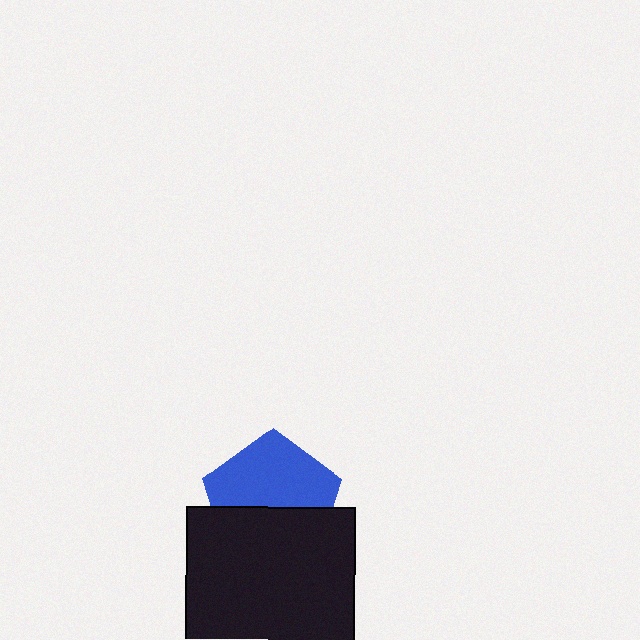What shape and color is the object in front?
The object in front is a black rectangle.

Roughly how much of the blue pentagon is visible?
About half of it is visible (roughly 55%).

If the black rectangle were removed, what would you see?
You would see the complete blue pentagon.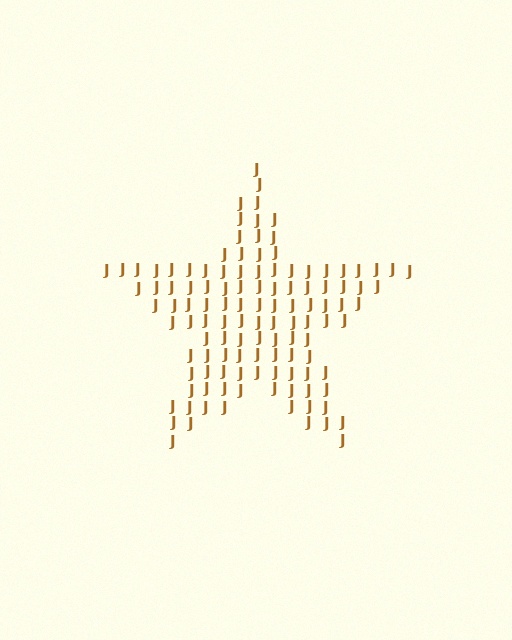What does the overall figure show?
The overall figure shows a star.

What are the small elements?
The small elements are letter J's.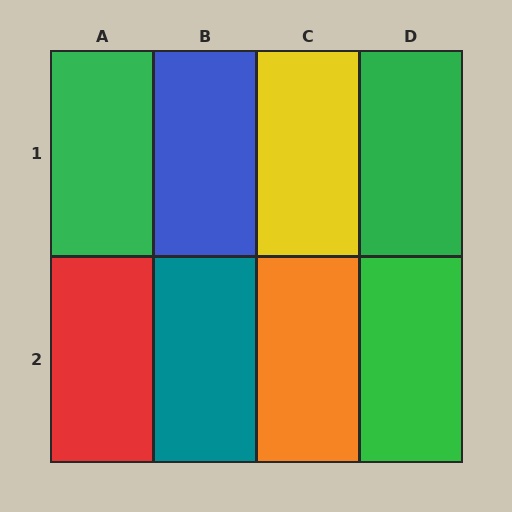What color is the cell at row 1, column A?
Green.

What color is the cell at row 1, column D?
Green.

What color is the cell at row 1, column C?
Yellow.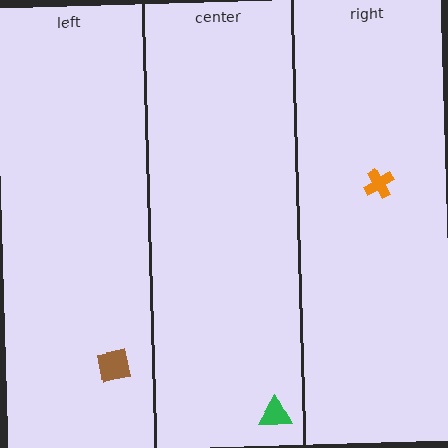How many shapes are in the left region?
1.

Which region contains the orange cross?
The right region.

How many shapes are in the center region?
1.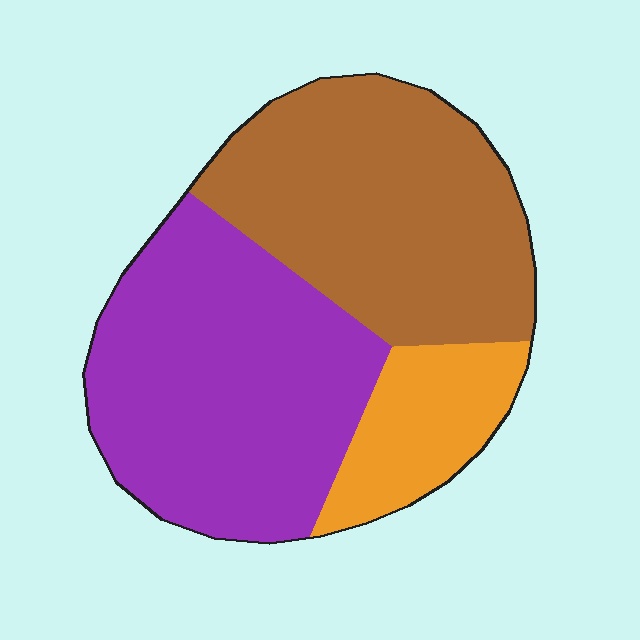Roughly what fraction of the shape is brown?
Brown covers around 40% of the shape.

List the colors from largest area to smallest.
From largest to smallest: purple, brown, orange.